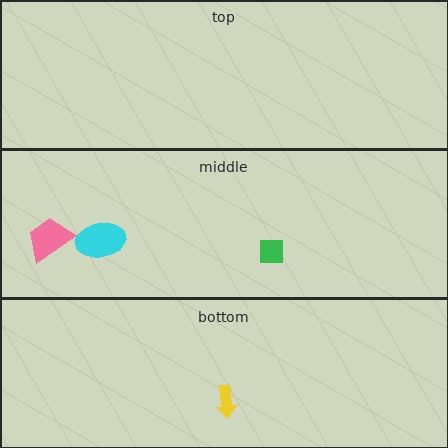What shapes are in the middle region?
The green square, the pink trapezoid, the cyan ellipse.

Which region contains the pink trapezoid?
The middle region.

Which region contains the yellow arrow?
The bottom region.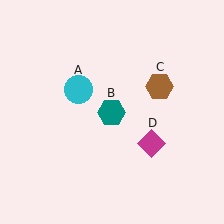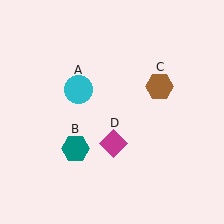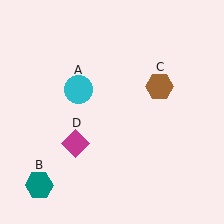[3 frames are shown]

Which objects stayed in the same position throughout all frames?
Cyan circle (object A) and brown hexagon (object C) remained stationary.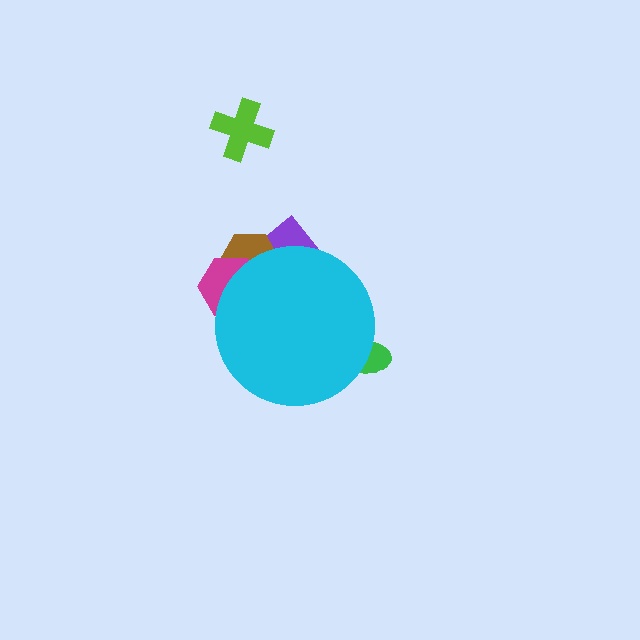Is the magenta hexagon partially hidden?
Yes, the magenta hexagon is partially hidden behind the cyan circle.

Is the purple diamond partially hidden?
Yes, the purple diamond is partially hidden behind the cyan circle.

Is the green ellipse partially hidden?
Yes, the green ellipse is partially hidden behind the cyan circle.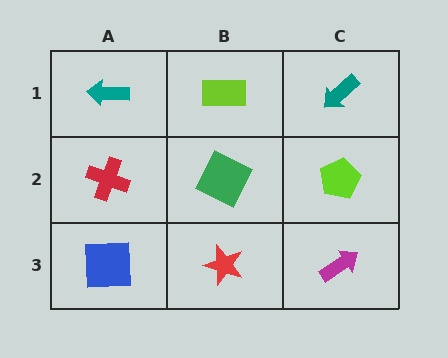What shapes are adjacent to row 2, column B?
A lime rectangle (row 1, column B), a red star (row 3, column B), a red cross (row 2, column A), a lime pentagon (row 2, column C).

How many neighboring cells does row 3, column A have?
2.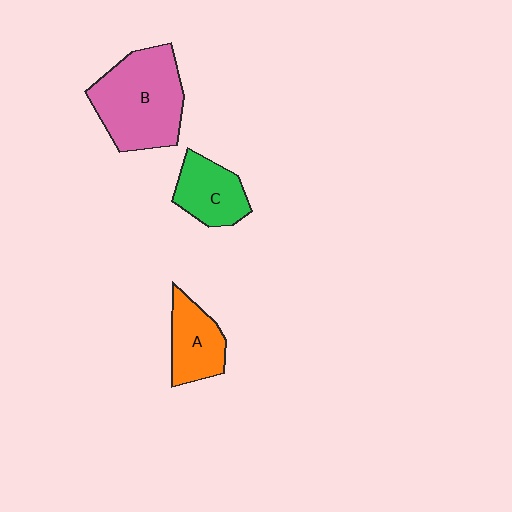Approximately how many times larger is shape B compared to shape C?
Approximately 1.9 times.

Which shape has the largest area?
Shape B (pink).